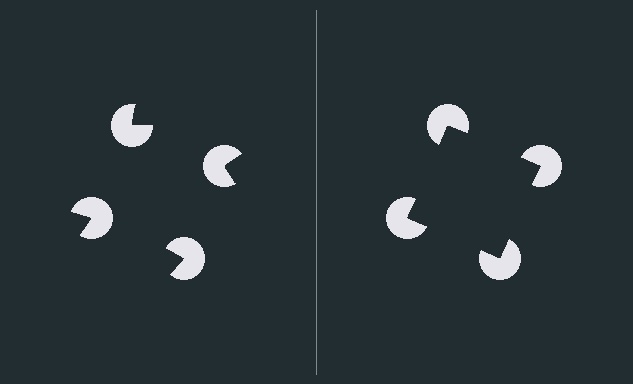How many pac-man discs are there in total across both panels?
8 — 4 on each side.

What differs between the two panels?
The pac-man discs are positioned identically on both sides; only the wedge orientations differ. On the right they align to a square; on the left they are misaligned.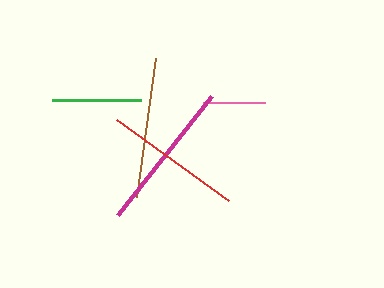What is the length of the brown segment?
The brown segment is approximately 140 pixels long.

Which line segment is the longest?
The magenta line is the longest at approximately 151 pixels.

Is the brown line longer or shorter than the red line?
The brown line is longer than the red line.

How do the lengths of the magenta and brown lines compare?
The magenta and brown lines are approximately the same length.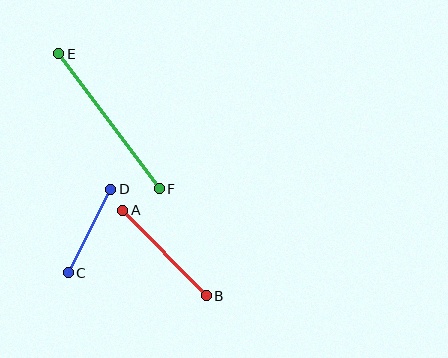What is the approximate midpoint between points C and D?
The midpoint is at approximately (89, 231) pixels.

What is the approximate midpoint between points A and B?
The midpoint is at approximately (164, 253) pixels.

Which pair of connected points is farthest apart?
Points E and F are farthest apart.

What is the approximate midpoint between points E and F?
The midpoint is at approximately (109, 121) pixels.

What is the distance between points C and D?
The distance is approximately 94 pixels.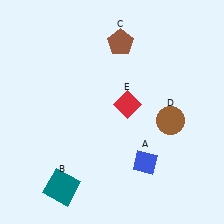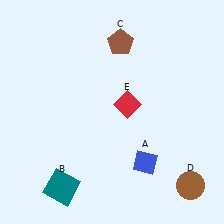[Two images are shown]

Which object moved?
The brown circle (D) moved down.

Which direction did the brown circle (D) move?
The brown circle (D) moved down.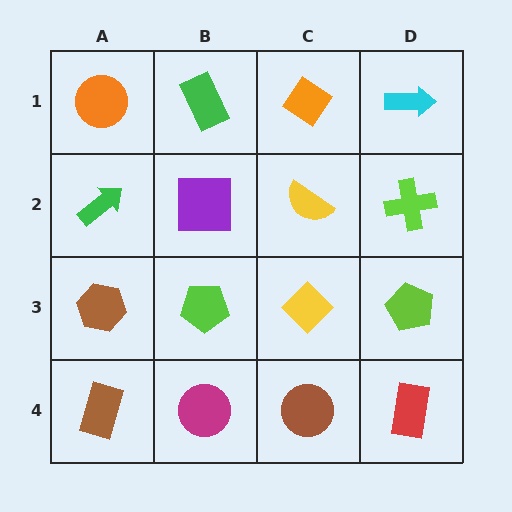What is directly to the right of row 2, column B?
A yellow semicircle.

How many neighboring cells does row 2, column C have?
4.